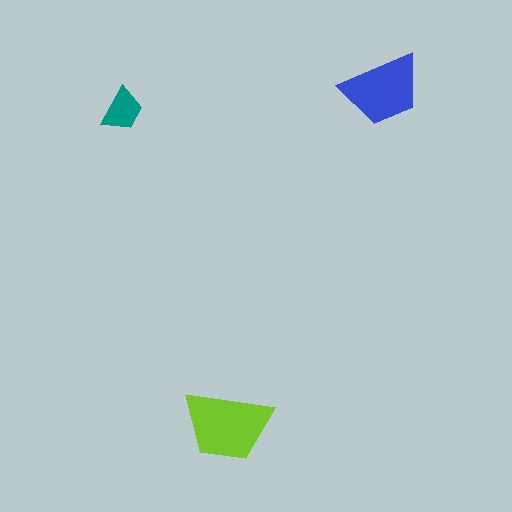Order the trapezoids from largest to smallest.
the lime one, the blue one, the teal one.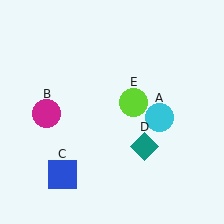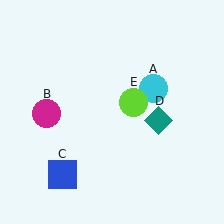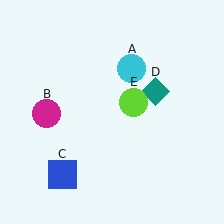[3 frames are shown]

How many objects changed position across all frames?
2 objects changed position: cyan circle (object A), teal diamond (object D).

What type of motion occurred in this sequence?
The cyan circle (object A), teal diamond (object D) rotated counterclockwise around the center of the scene.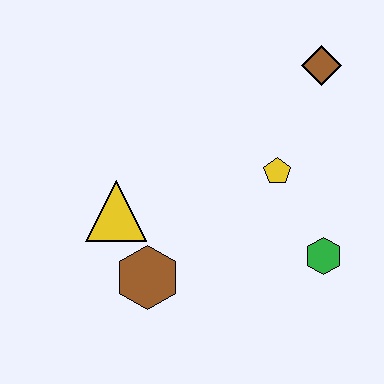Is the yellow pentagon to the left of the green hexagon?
Yes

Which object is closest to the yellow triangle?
The brown hexagon is closest to the yellow triangle.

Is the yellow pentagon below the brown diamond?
Yes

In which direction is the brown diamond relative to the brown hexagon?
The brown diamond is above the brown hexagon.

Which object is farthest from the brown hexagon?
The brown diamond is farthest from the brown hexagon.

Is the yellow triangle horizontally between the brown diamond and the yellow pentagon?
No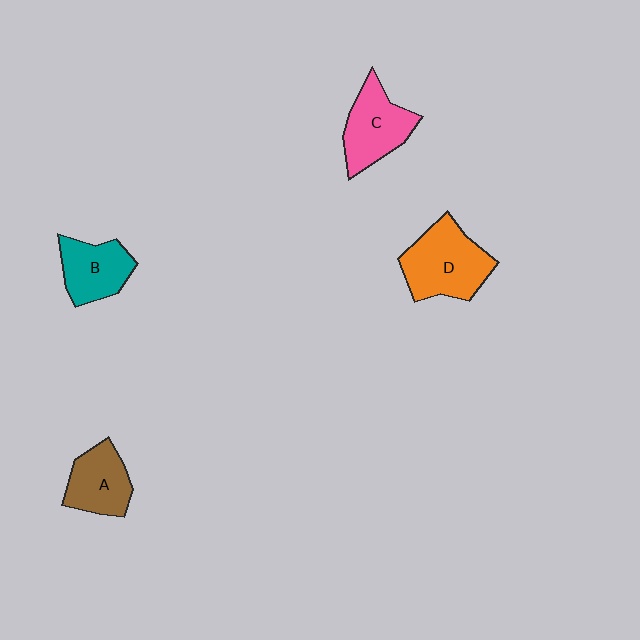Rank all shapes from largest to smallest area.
From largest to smallest: D (orange), C (pink), B (teal), A (brown).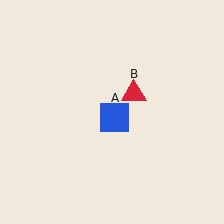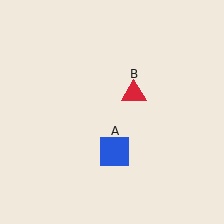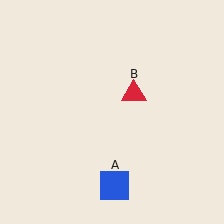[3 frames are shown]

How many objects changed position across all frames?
1 object changed position: blue square (object A).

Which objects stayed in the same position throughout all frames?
Red triangle (object B) remained stationary.